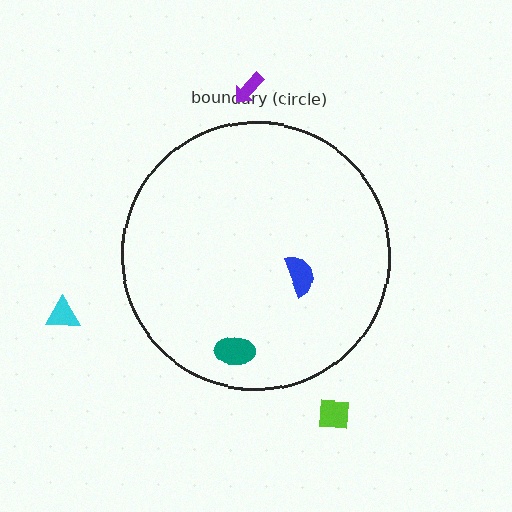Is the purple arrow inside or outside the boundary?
Outside.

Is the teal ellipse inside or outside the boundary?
Inside.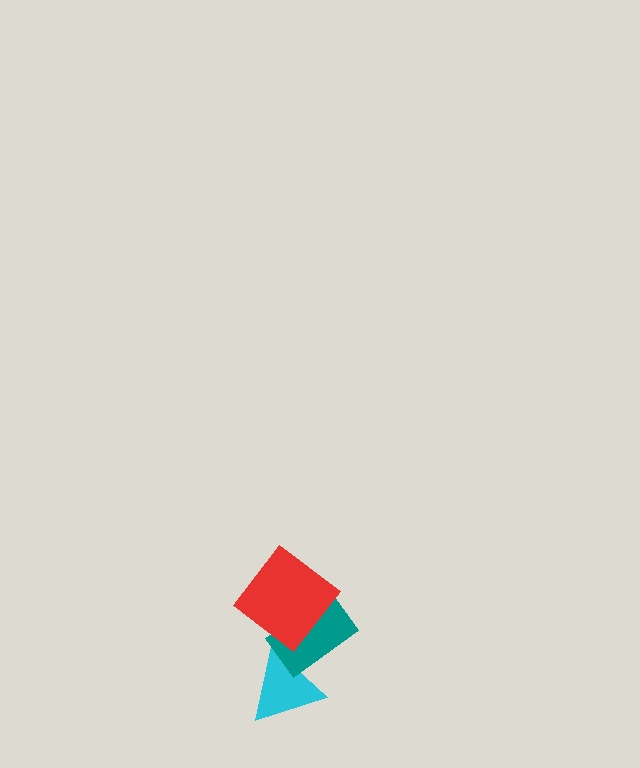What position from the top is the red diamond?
The red diamond is 1st from the top.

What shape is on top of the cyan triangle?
The teal rectangle is on top of the cyan triangle.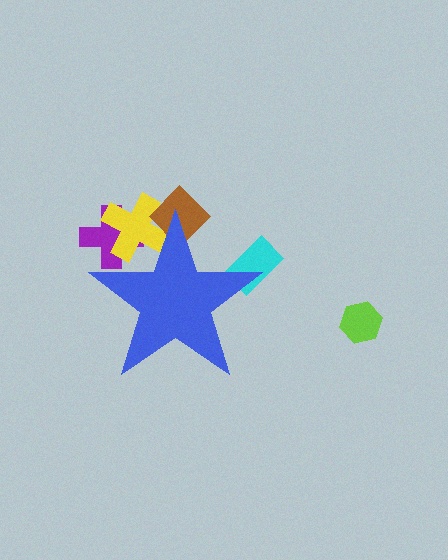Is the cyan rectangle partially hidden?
Yes, the cyan rectangle is partially hidden behind the blue star.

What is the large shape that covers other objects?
A blue star.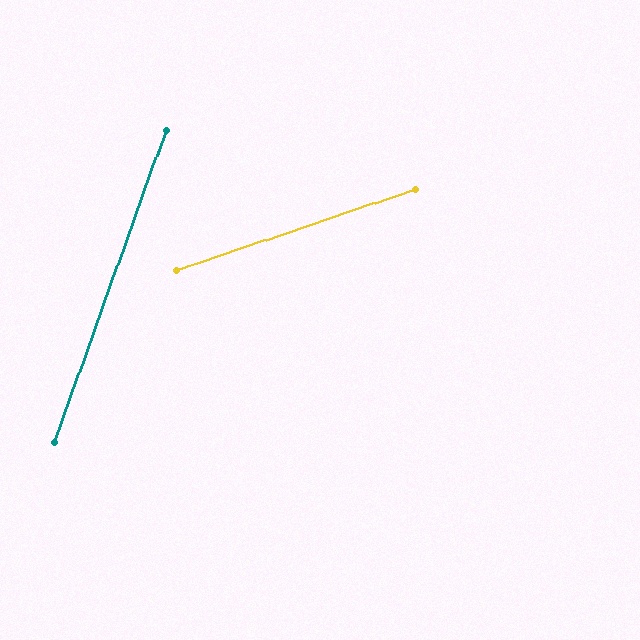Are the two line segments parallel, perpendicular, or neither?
Neither parallel nor perpendicular — they differ by about 52°.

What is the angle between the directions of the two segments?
Approximately 52 degrees.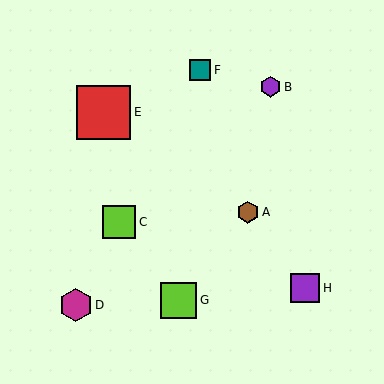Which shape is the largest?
The red square (labeled E) is the largest.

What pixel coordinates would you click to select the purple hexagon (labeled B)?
Click at (270, 87) to select the purple hexagon B.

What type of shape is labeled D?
Shape D is a magenta hexagon.